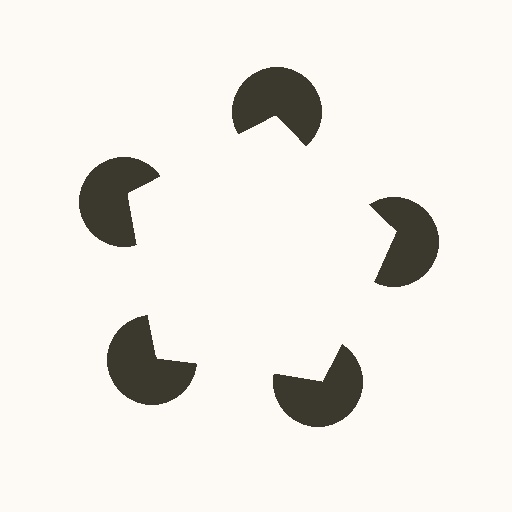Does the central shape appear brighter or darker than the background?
It typically appears slightly brighter than the background, even though no actual brightness change is drawn.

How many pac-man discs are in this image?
There are 5 — one at each vertex of the illusory pentagon.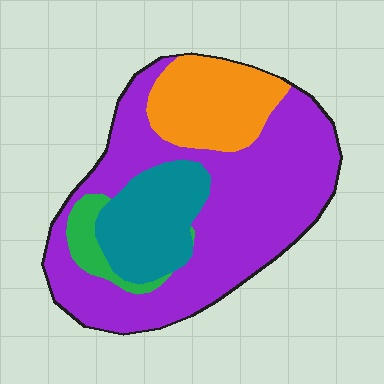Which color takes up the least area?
Green, at roughly 5%.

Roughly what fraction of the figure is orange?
Orange takes up about one sixth (1/6) of the figure.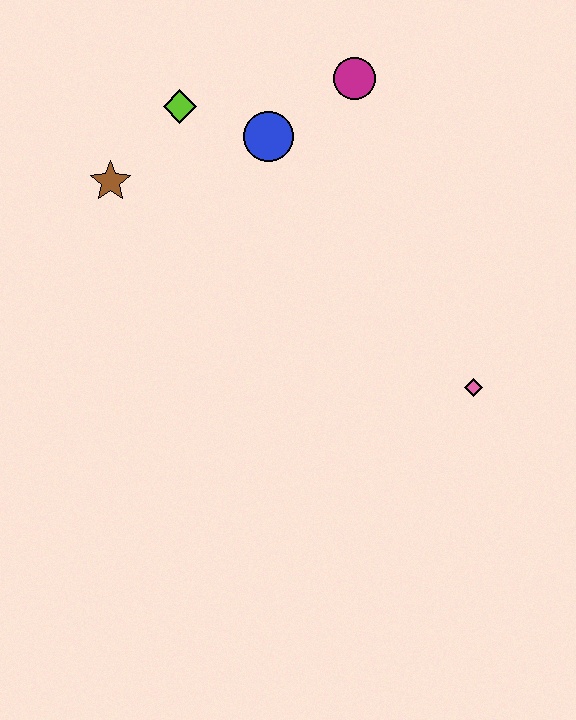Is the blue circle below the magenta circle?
Yes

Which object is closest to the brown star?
The lime diamond is closest to the brown star.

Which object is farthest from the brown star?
The pink diamond is farthest from the brown star.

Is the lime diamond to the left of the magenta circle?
Yes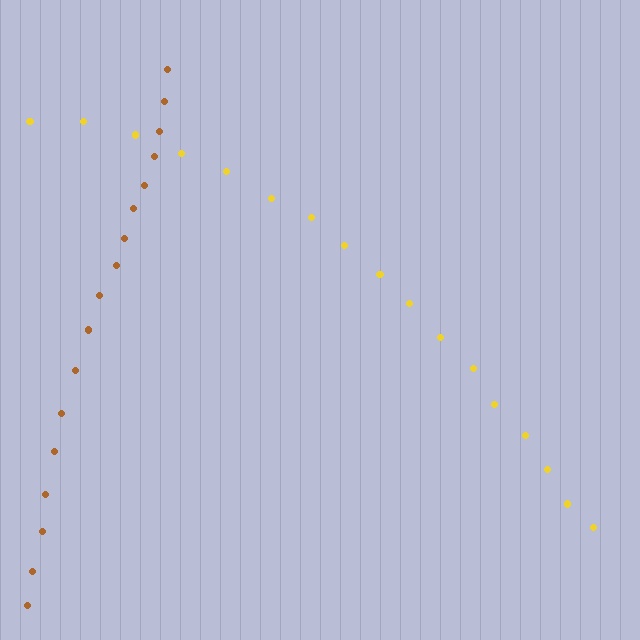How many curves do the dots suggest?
There are 2 distinct paths.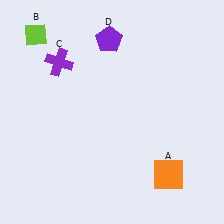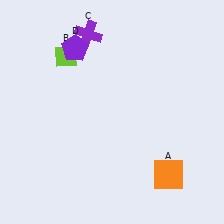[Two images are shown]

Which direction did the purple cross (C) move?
The purple cross (C) moved right.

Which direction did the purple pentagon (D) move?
The purple pentagon (D) moved left.